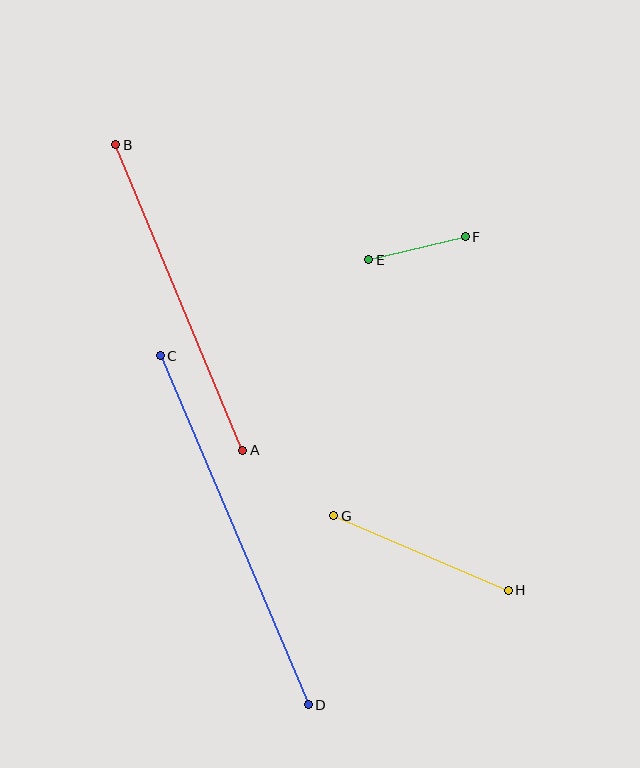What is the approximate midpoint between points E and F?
The midpoint is at approximately (417, 248) pixels.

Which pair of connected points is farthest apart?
Points C and D are farthest apart.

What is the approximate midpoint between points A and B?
The midpoint is at approximately (179, 297) pixels.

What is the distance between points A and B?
The distance is approximately 331 pixels.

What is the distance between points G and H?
The distance is approximately 190 pixels.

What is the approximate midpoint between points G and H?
The midpoint is at approximately (421, 553) pixels.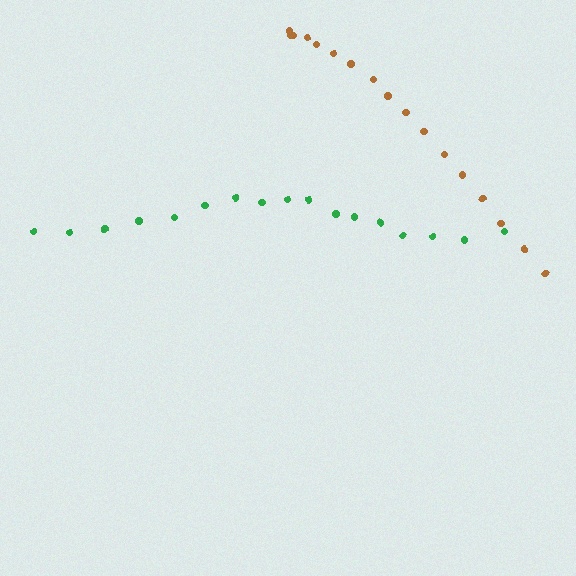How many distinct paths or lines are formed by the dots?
There are 2 distinct paths.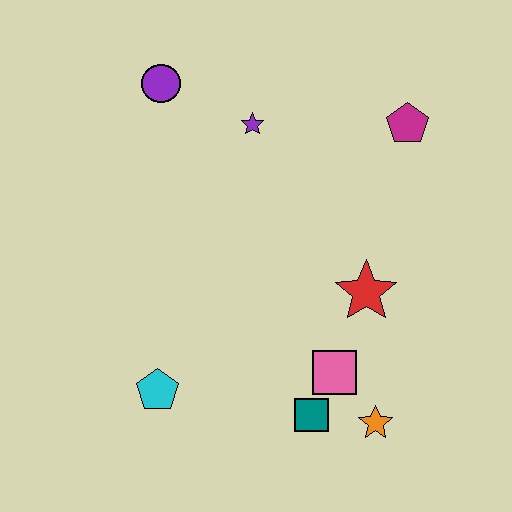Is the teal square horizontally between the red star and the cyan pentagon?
Yes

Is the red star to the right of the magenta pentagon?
No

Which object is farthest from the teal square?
The purple circle is farthest from the teal square.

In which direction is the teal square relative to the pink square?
The teal square is below the pink square.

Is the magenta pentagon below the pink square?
No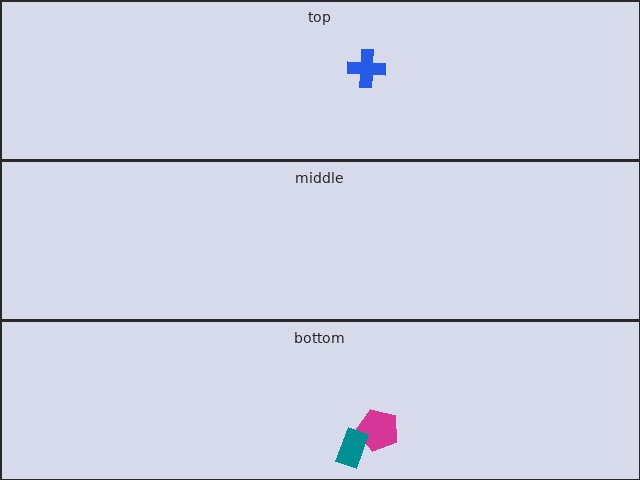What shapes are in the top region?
The blue cross.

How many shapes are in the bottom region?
2.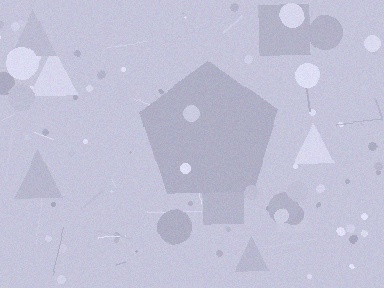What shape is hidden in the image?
A pentagon is hidden in the image.